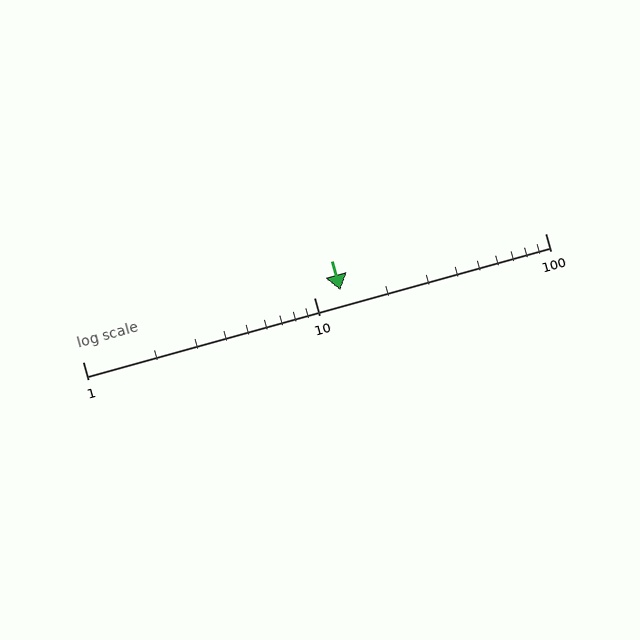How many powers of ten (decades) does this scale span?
The scale spans 2 decades, from 1 to 100.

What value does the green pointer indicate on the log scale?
The pointer indicates approximately 13.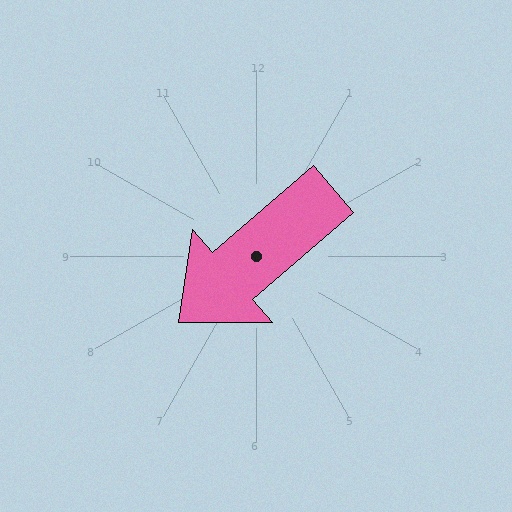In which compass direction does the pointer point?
Southwest.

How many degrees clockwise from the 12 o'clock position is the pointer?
Approximately 229 degrees.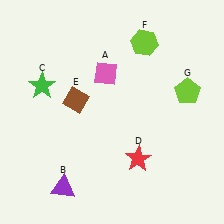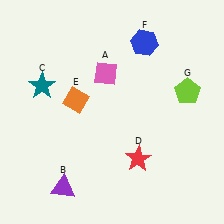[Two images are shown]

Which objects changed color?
C changed from green to teal. E changed from brown to orange. F changed from lime to blue.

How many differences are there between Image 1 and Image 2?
There are 3 differences between the two images.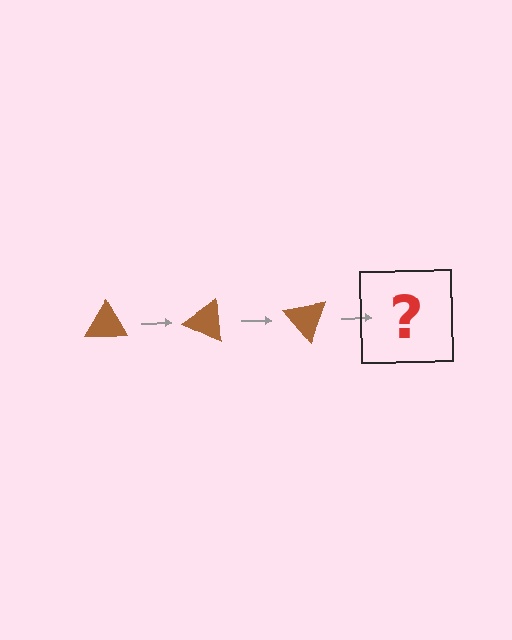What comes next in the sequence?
The next element should be a brown triangle rotated 75 degrees.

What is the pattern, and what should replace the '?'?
The pattern is that the triangle rotates 25 degrees each step. The '?' should be a brown triangle rotated 75 degrees.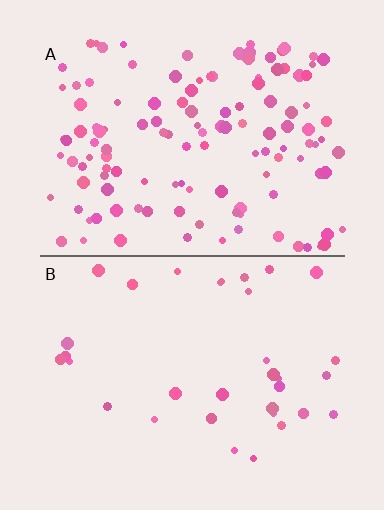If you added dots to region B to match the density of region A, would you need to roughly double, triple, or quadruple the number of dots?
Approximately quadruple.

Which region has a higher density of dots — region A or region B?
A (the top).